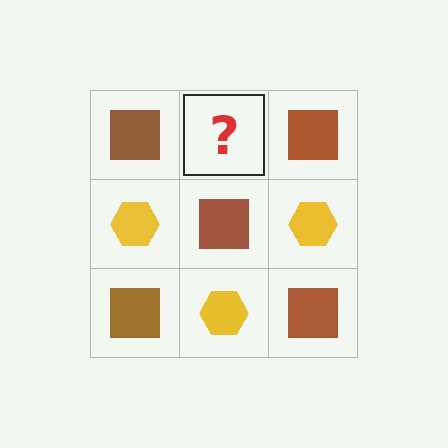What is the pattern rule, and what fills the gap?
The rule is that it alternates brown square and yellow hexagon in a checkerboard pattern. The gap should be filled with a yellow hexagon.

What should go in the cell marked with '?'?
The missing cell should contain a yellow hexagon.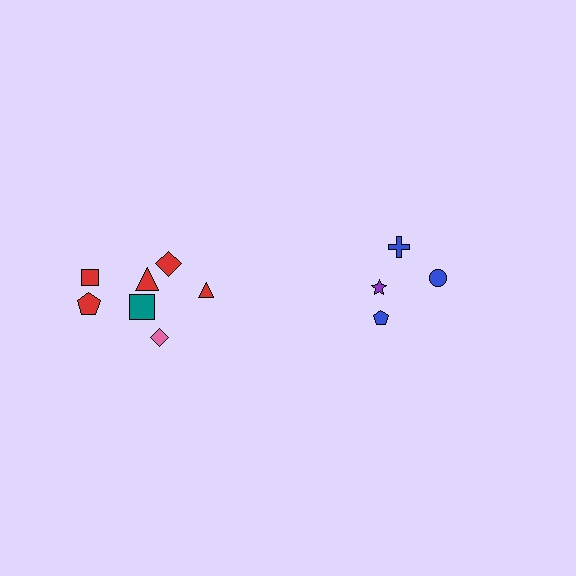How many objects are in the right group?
There are 4 objects.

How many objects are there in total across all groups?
There are 11 objects.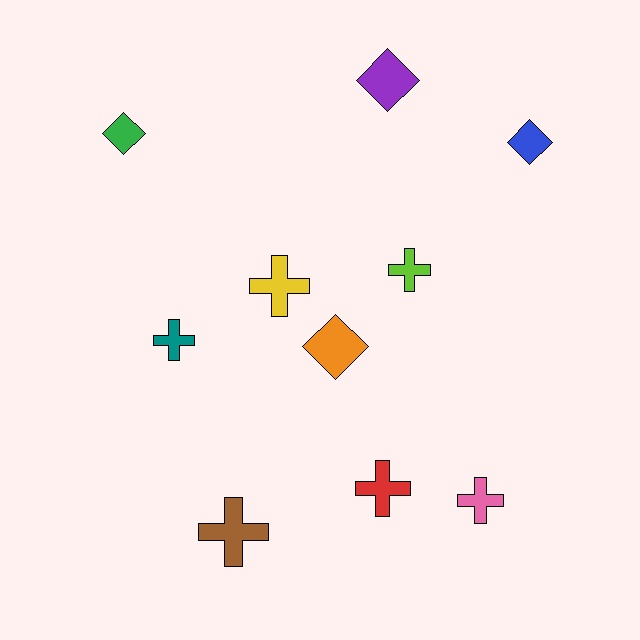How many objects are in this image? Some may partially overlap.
There are 10 objects.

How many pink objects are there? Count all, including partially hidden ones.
There is 1 pink object.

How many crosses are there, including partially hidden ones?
There are 6 crosses.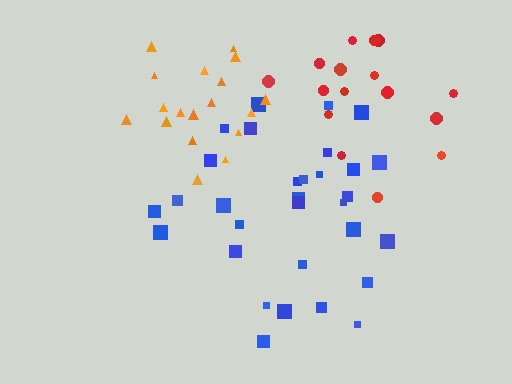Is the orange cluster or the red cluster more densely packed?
Orange.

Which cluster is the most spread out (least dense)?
Blue.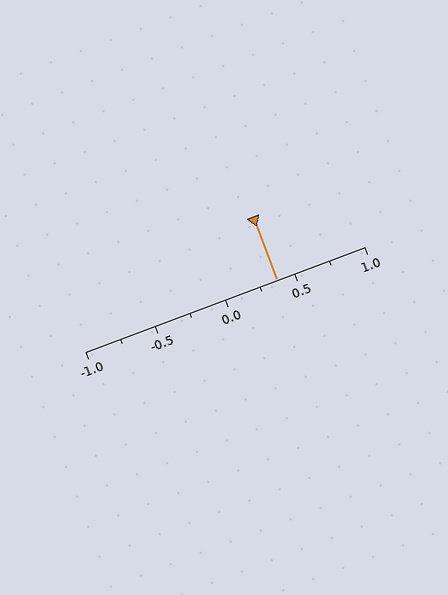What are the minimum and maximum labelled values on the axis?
The axis runs from -1.0 to 1.0.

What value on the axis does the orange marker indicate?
The marker indicates approximately 0.38.